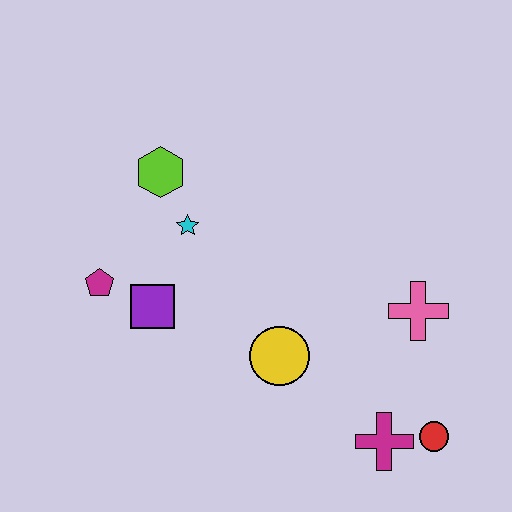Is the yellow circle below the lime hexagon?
Yes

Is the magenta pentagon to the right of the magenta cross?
No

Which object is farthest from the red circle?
The lime hexagon is farthest from the red circle.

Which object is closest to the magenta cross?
The red circle is closest to the magenta cross.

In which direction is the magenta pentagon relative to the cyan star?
The magenta pentagon is to the left of the cyan star.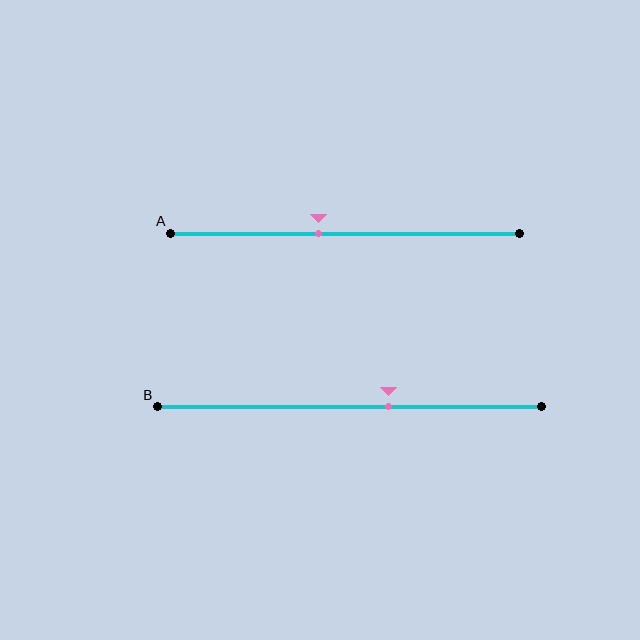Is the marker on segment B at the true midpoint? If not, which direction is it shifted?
No, the marker on segment B is shifted to the right by about 10% of the segment length.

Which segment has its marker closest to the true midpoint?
Segment A has its marker closest to the true midpoint.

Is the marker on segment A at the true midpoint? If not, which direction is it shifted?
No, the marker on segment A is shifted to the left by about 8% of the segment length.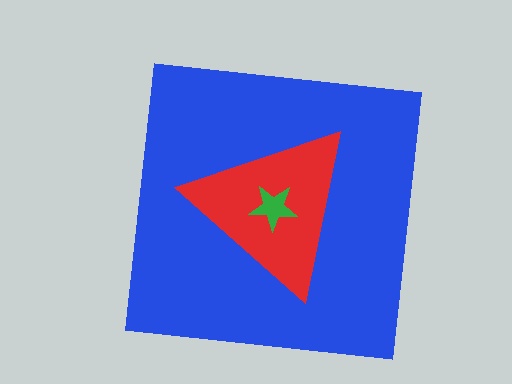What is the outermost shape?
The blue square.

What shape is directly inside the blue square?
The red triangle.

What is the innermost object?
The green star.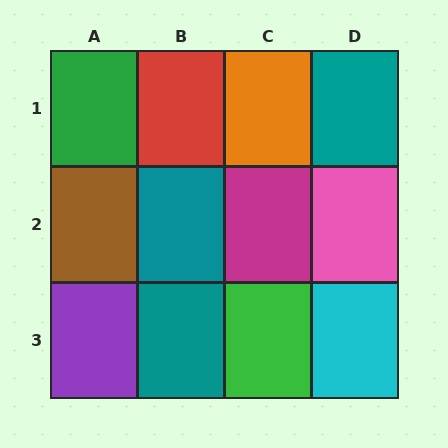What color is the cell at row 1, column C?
Orange.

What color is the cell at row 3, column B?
Teal.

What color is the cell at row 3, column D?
Cyan.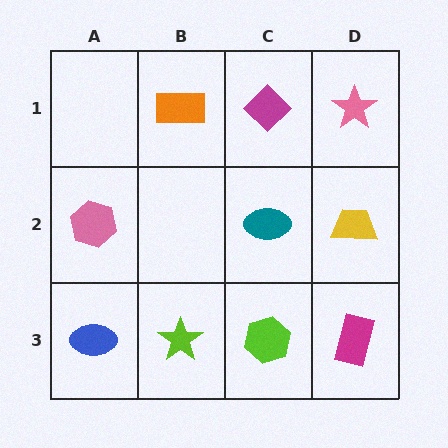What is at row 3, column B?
A lime star.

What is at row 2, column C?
A teal ellipse.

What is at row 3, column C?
A lime hexagon.